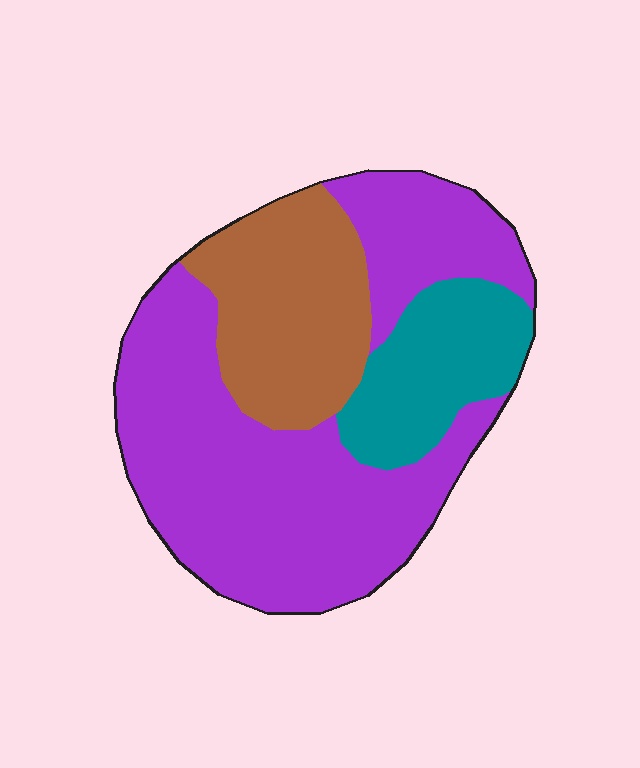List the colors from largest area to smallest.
From largest to smallest: purple, brown, teal.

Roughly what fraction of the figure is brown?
Brown covers around 25% of the figure.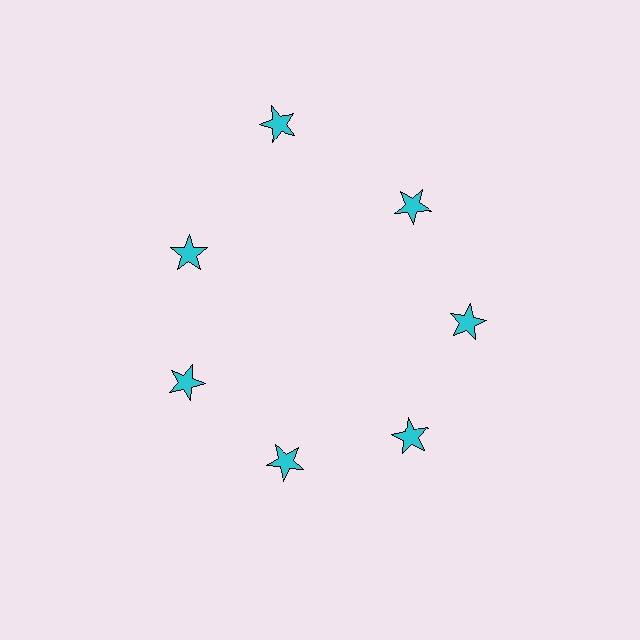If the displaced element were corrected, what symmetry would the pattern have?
It would have 7-fold rotational symmetry — the pattern would map onto itself every 51 degrees.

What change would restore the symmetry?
The symmetry would be restored by moving it inward, back onto the ring so that all 7 stars sit at equal angles and equal distance from the center.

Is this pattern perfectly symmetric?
No. The 7 cyan stars are arranged in a ring, but one element near the 12 o'clock position is pushed outward from the center, breaking the 7-fold rotational symmetry.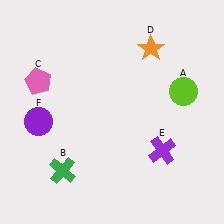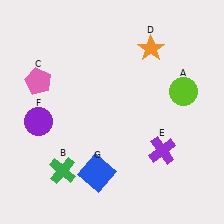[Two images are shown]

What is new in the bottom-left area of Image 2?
A blue square (G) was added in the bottom-left area of Image 2.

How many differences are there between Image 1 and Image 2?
There is 1 difference between the two images.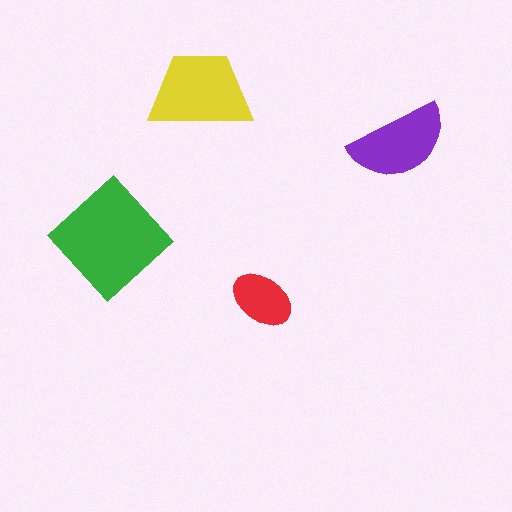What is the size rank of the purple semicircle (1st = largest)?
3rd.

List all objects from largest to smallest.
The green diamond, the yellow trapezoid, the purple semicircle, the red ellipse.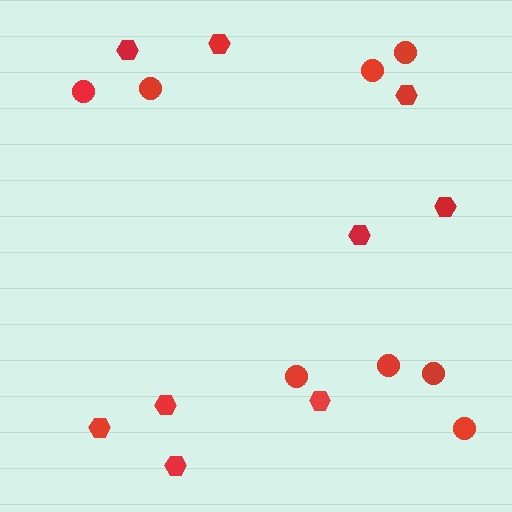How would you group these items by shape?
There are 2 groups: one group of hexagons (9) and one group of circles (8).